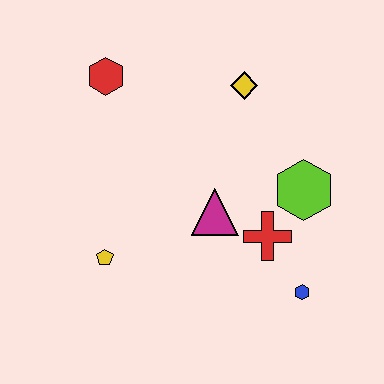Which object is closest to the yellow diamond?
The lime hexagon is closest to the yellow diamond.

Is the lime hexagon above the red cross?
Yes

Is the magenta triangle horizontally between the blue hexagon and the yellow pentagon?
Yes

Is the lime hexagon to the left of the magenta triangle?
No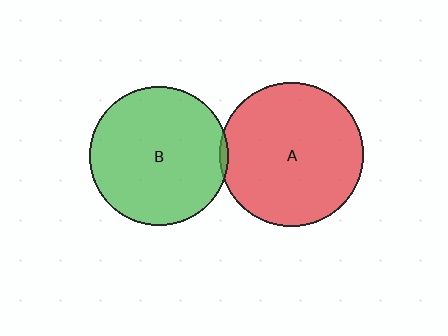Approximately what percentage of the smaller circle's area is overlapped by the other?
Approximately 5%.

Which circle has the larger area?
Circle A (red).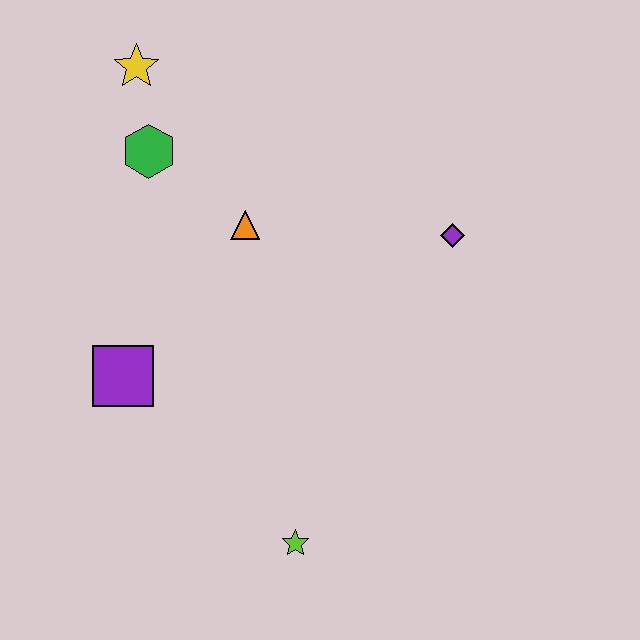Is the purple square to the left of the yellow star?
Yes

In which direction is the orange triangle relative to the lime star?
The orange triangle is above the lime star.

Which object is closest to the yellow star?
The green hexagon is closest to the yellow star.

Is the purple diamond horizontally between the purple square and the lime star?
No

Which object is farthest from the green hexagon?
The lime star is farthest from the green hexagon.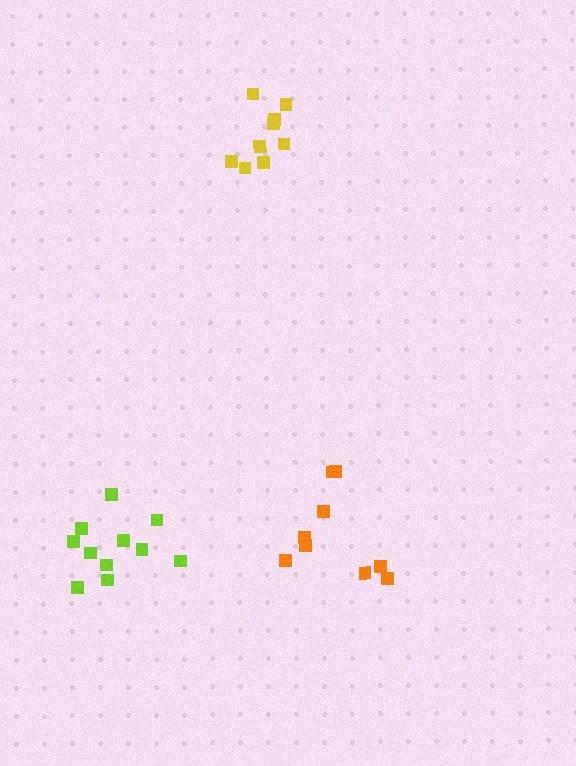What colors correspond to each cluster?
The clusters are colored: lime, yellow, orange.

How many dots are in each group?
Group 1: 11 dots, Group 2: 9 dots, Group 3: 9 dots (29 total).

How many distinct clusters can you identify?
There are 3 distinct clusters.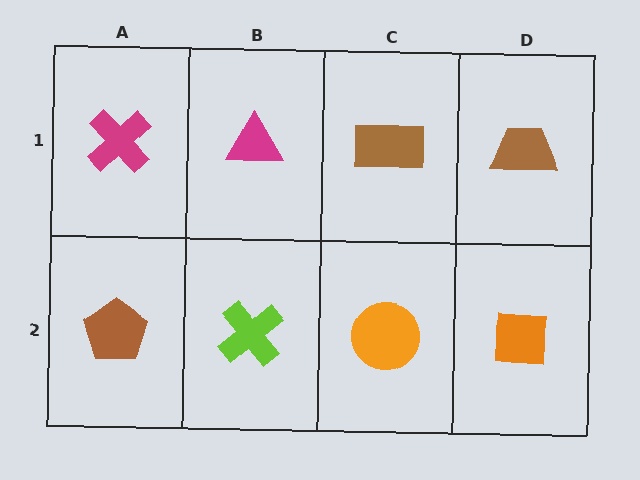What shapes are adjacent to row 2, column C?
A brown rectangle (row 1, column C), a lime cross (row 2, column B), an orange square (row 2, column D).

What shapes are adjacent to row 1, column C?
An orange circle (row 2, column C), a magenta triangle (row 1, column B), a brown trapezoid (row 1, column D).